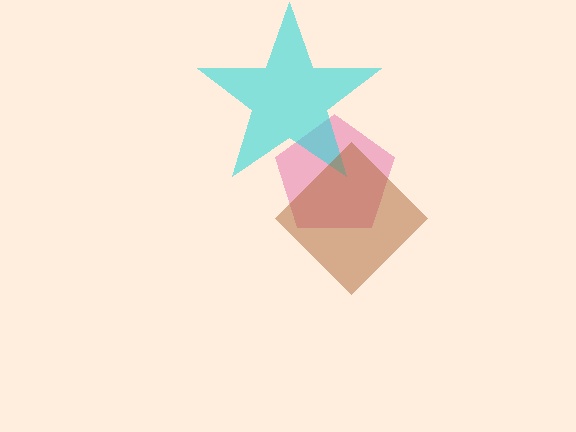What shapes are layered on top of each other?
The layered shapes are: a pink pentagon, a cyan star, a brown diamond.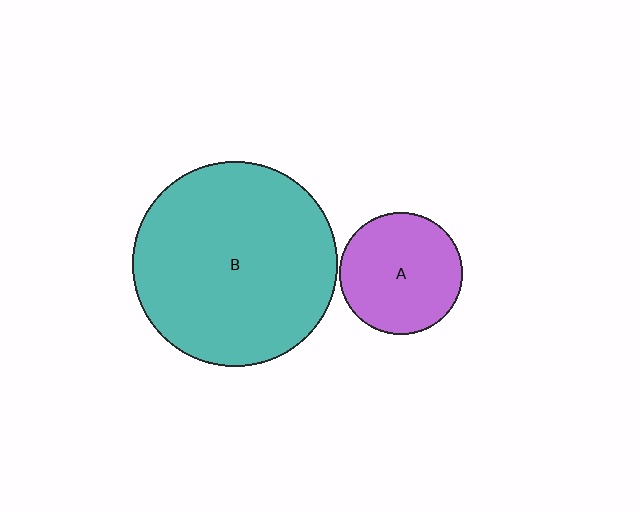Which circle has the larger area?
Circle B (teal).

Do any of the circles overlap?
No, none of the circles overlap.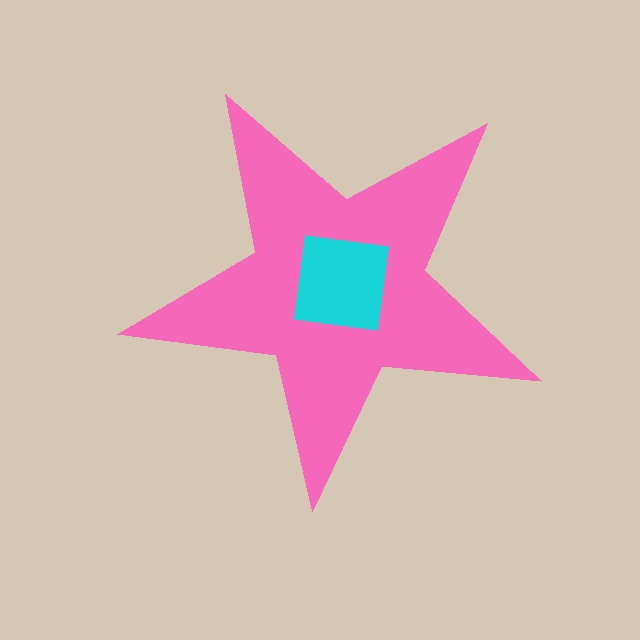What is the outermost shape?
The pink star.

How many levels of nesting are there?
2.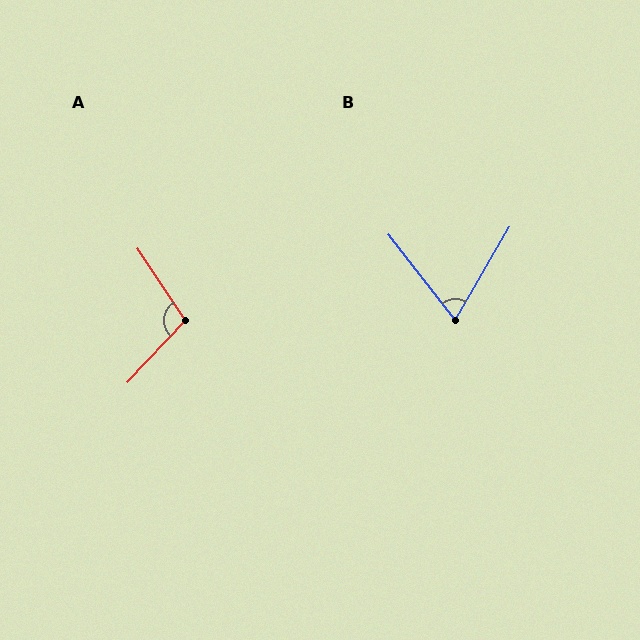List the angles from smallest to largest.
B (68°), A (103°).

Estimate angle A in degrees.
Approximately 103 degrees.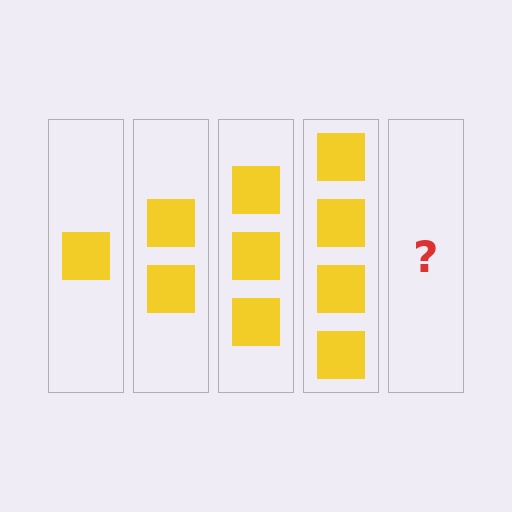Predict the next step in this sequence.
The next step is 5 squares.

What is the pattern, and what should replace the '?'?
The pattern is that each step adds one more square. The '?' should be 5 squares.